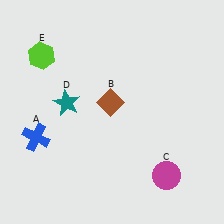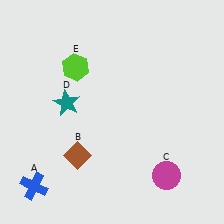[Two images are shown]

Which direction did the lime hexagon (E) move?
The lime hexagon (E) moved right.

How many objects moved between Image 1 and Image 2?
3 objects moved between the two images.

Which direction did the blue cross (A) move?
The blue cross (A) moved down.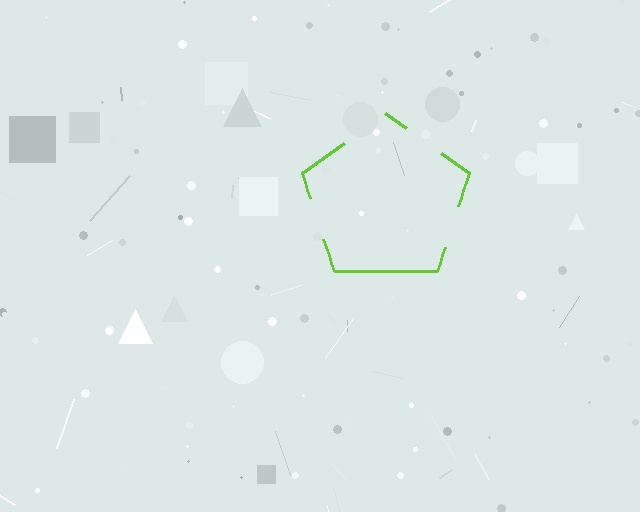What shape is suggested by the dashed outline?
The dashed outline suggests a pentagon.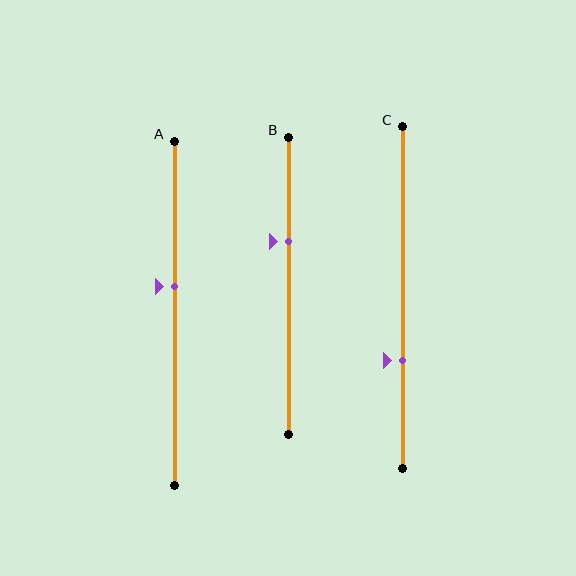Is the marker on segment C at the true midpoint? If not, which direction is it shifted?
No, the marker on segment C is shifted downward by about 18% of the segment length.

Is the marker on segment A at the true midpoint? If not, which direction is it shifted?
No, the marker on segment A is shifted upward by about 8% of the segment length.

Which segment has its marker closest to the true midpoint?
Segment A has its marker closest to the true midpoint.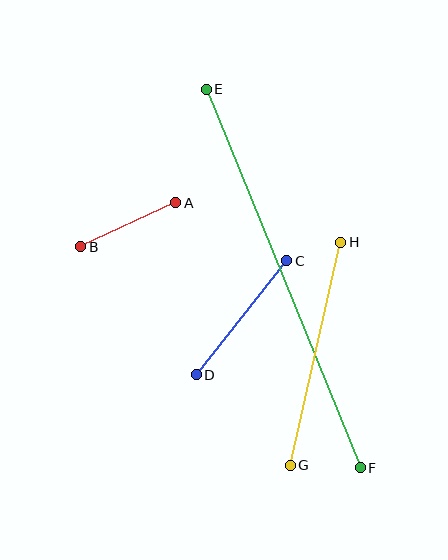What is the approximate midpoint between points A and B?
The midpoint is at approximately (128, 225) pixels.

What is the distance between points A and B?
The distance is approximately 105 pixels.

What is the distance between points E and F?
The distance is approximately 409 pixels.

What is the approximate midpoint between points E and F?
The midpoint is at approximately (283, 279) pixels.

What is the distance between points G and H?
The distance is approximately 229 pixels.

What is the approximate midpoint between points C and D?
The midpoint is at approximately (242, 318) pixels.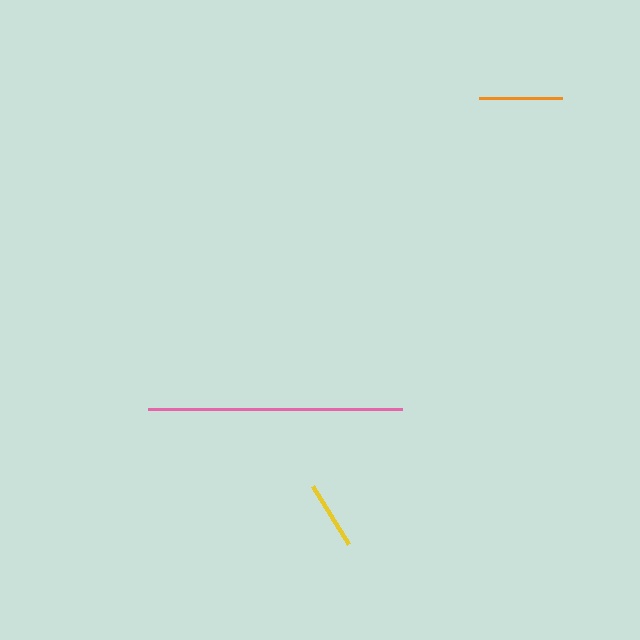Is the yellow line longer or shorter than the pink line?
The pink line is longer than the yellow line.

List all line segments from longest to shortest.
From longest to shortest: pink, orange, yellow.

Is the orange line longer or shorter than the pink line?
The pink line is longer than the orange line.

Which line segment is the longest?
The pink line is the longest at approximately 254 pixels.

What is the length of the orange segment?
The orange segment is approximately 83 pixels long.